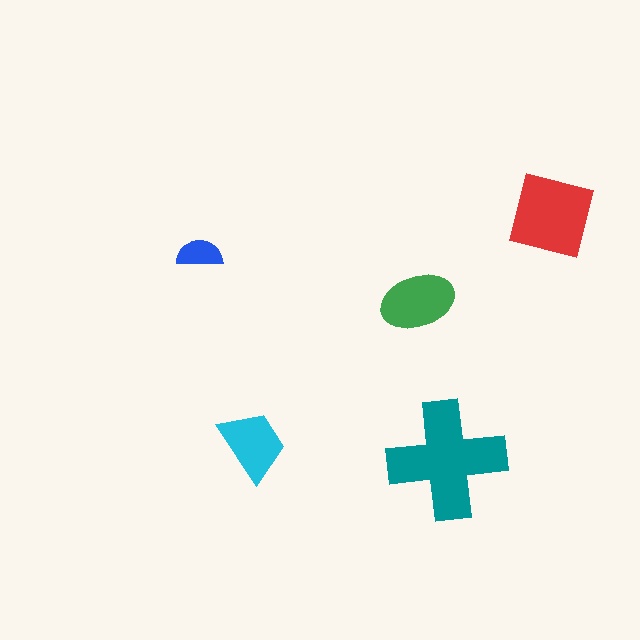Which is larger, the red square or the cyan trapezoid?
The red square.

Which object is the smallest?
The blue semicircle.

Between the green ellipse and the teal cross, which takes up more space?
The teal cross.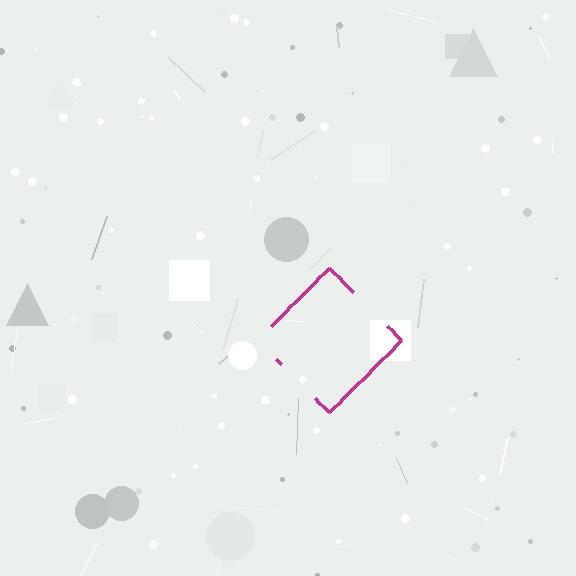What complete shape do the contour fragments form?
The contour fragments form a diamond.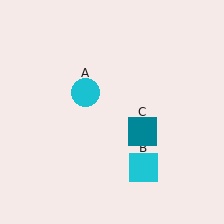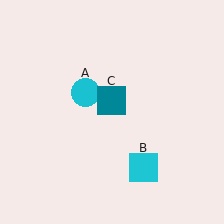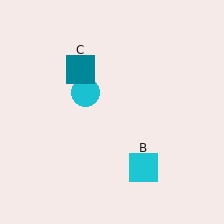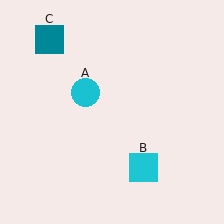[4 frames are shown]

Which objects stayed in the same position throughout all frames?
Cyan circle (object A) and cyan square (object B) remained stationary.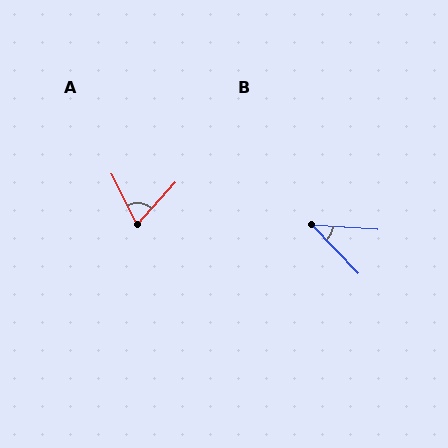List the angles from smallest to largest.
B (42°), A (69°).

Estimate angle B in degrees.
Approximately 42 degrees.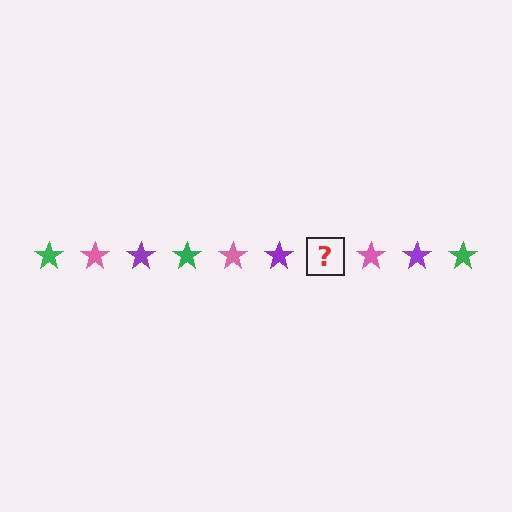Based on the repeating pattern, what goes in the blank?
The blank should be a green star.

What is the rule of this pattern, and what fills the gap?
The rule is that the pattern cycles through green, pink, purple stars. The gap should be filled with a green star.